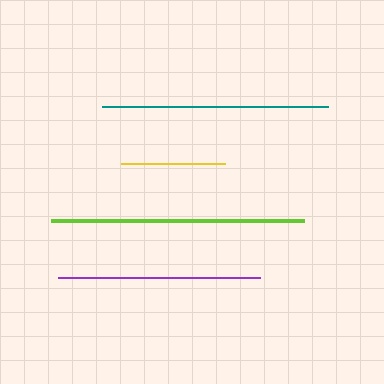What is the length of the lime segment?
The lime segment is approximately 253 pixels long.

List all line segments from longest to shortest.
From longest to shortest: lime, teal, purple, yellow.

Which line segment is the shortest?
The yellow line is the shortest at approximately 104 pixels.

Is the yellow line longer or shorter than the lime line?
The lime line is longer than the yellow line.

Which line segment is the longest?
The lime line is the longest at approximately 253 pixels.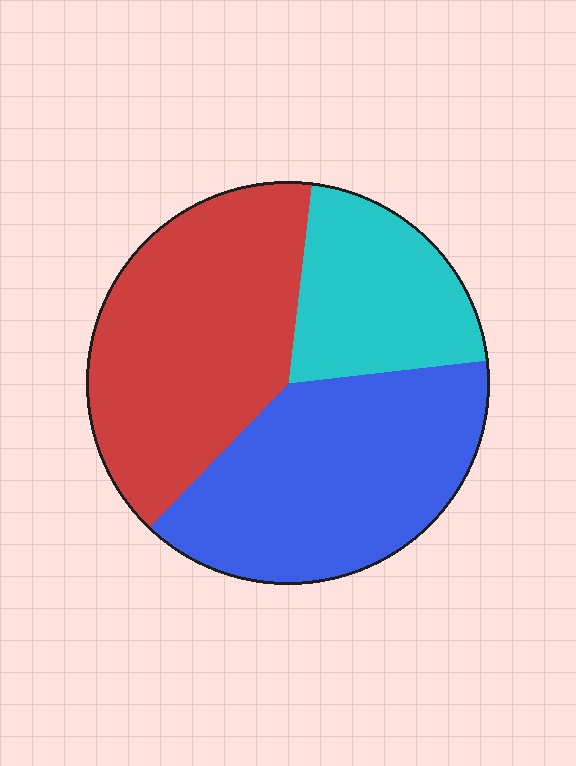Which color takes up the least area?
Cyan, at roughly 20%.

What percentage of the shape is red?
Red takes up between a third and a half of the shape.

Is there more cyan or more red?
Red.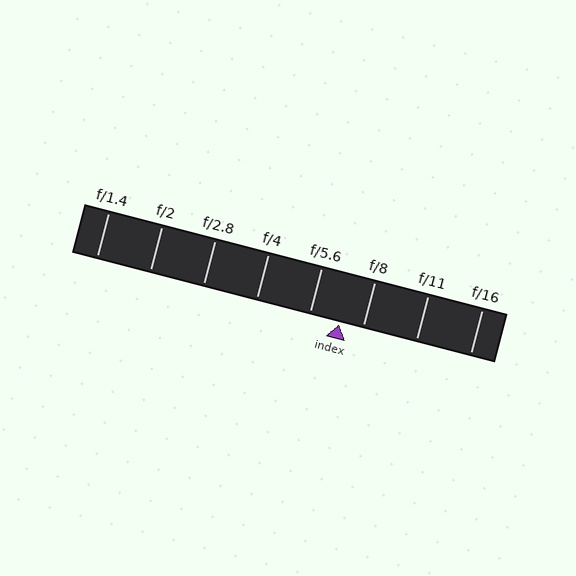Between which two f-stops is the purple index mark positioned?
The index mark is between f/5.6 and f/8.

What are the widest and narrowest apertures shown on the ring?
The widest aperture shown is f/1.4 and the narrowest is f/16.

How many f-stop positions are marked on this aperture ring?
There are 8 f-stop positions marked.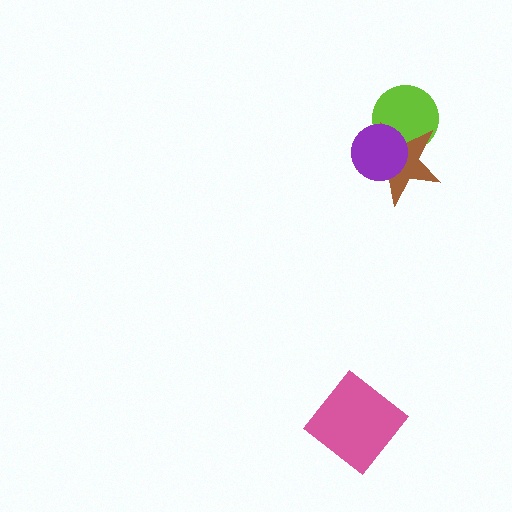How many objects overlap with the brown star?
2 objects overlap with the brown star.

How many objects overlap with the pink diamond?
0 objects overlap with the pink diamond.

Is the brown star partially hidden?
Yes, it is partially covered by another shape.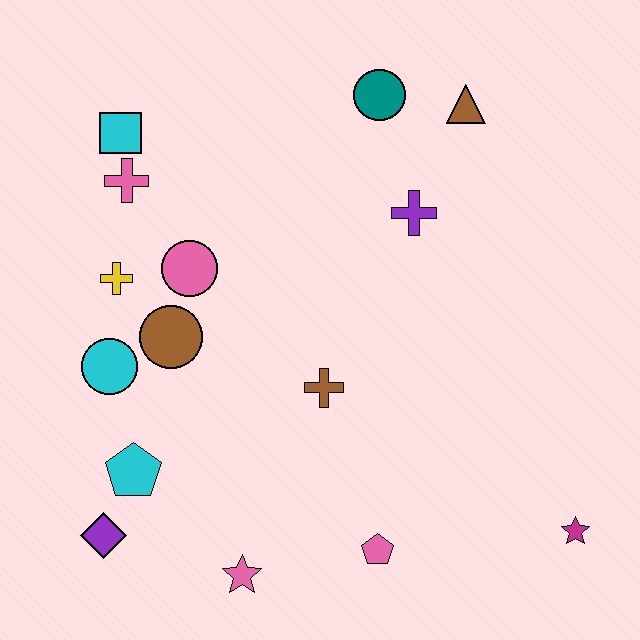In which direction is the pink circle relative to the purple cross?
The pink circle is to the left of the purple cross.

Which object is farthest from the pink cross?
The magenta star is farthest from the pink cross.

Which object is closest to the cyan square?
The pink cross is closest to the cyan square.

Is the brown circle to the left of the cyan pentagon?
No